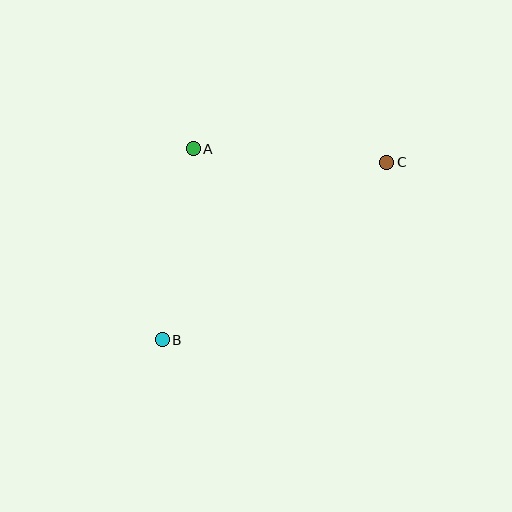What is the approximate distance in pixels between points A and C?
The distance between A and C is approximately 194 pixels.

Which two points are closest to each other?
Points A and B are closest to each other.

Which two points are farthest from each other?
Points B and C are farthest from each other.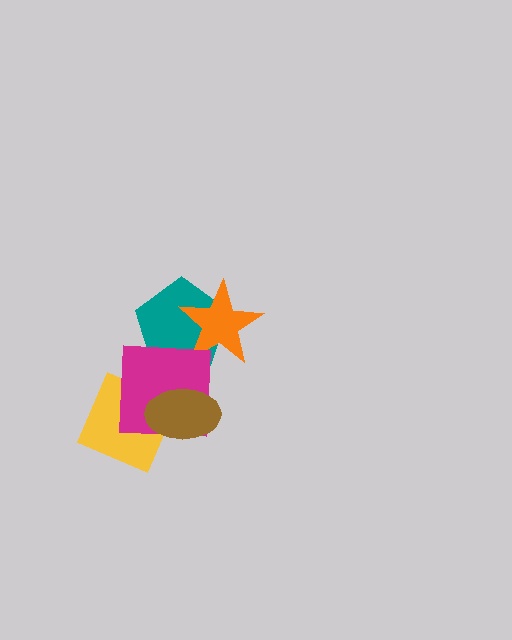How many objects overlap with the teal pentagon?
2 objects overlap with the teal pentagon.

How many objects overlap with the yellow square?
2 objects overlap with the yellow square.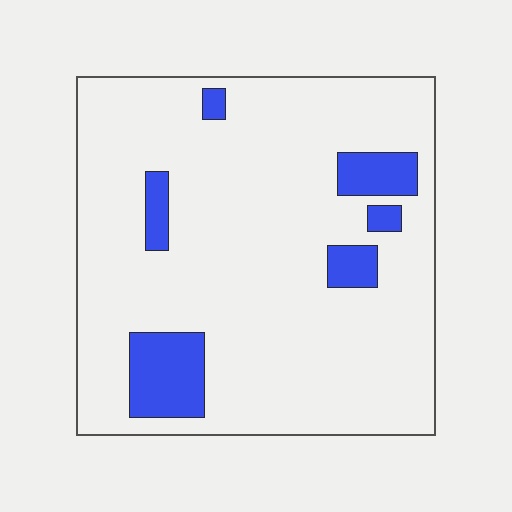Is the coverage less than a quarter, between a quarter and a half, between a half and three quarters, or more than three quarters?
Less than a quarter.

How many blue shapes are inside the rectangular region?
6.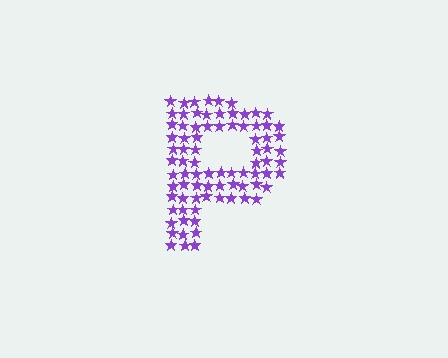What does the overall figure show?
The overall figure shows the letter P.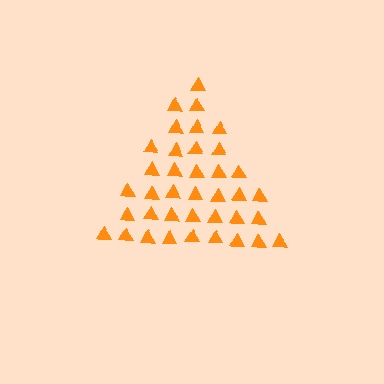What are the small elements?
The small elements are triangles.